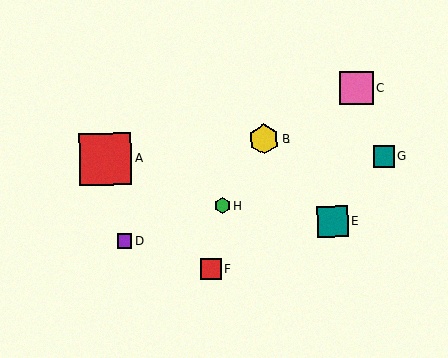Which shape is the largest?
The red square (labeled A) is the largest.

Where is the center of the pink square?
The center of the pink square is at (356, 88).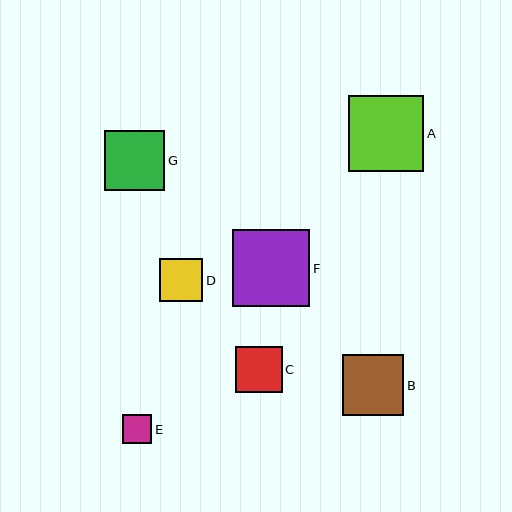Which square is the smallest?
Square E is the smallest with a size of approximately 29 pixels.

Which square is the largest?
Square F is the largest with a size of approximately 78 pixels.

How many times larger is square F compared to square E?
Square F is approximately 2.7 times the size of square E.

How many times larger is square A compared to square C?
Square A is approximately 1.6 times the size of square C.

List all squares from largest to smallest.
From largest to smallest: F, A, B, G, C, D, E.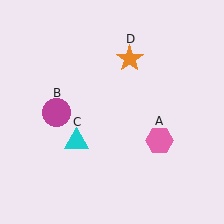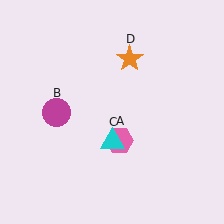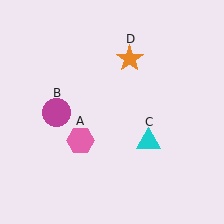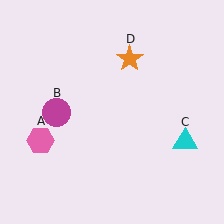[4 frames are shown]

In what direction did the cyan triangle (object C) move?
The cyan triangle (object C) moved right.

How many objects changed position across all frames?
2 objects changed position: pink hexagon (object A), cyan triangle (object C).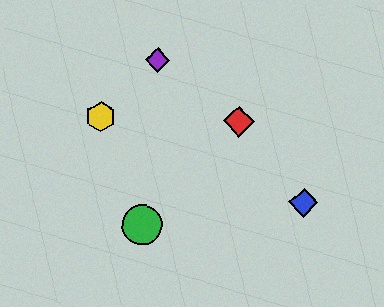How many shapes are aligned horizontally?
2 shapes (the red diamond, the yellow hexagon) are aligned horizontally.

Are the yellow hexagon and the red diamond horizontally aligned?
Yes, both are at y≈117.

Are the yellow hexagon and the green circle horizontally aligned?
No, the yellow hexagon is at y≈117 and the green circle is at y≈225.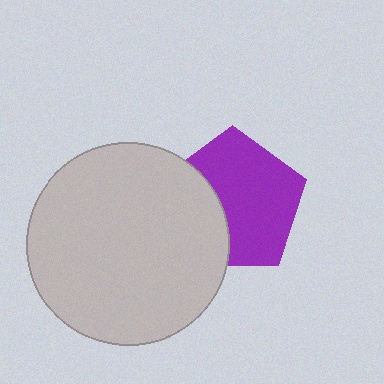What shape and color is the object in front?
The object in front is a light gray circle.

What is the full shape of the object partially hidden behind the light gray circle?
The partially hidden object is a purple pentagon.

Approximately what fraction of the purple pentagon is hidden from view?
Roughly 34% of the purple pentagon is hidden behind the light gray circle.